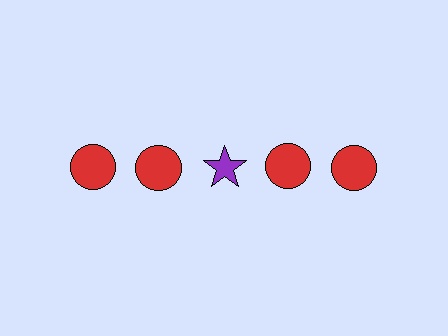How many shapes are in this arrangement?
There are 5 shapes arranged in a grid pattern.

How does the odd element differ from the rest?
It differs in both color (purple instead of red) and shape (star instead of circle).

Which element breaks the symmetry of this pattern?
The purple star in the top row, center column breaks the symmetry. All other shapes are red circles.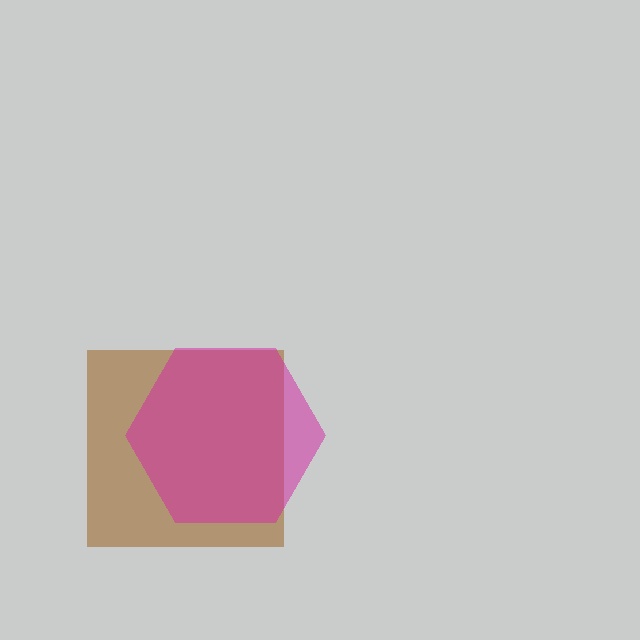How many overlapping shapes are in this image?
There are 2 overlapping shapes in the image.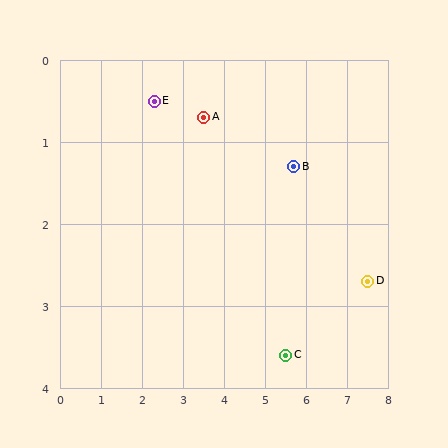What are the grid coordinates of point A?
Point A is at approximately (3.5, 0.7).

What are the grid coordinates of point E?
Point E is at approximately (2.3, 0.5).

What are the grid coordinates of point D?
Point D is at approximately (7.5, 2.7).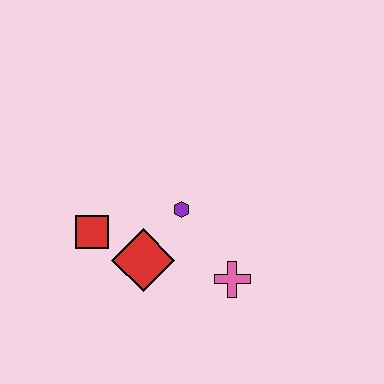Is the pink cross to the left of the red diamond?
No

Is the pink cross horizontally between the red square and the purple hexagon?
No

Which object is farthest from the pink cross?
The red square is farthest from the pink cross.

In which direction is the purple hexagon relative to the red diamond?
The purple hexagon is above the red diamond.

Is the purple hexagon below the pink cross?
No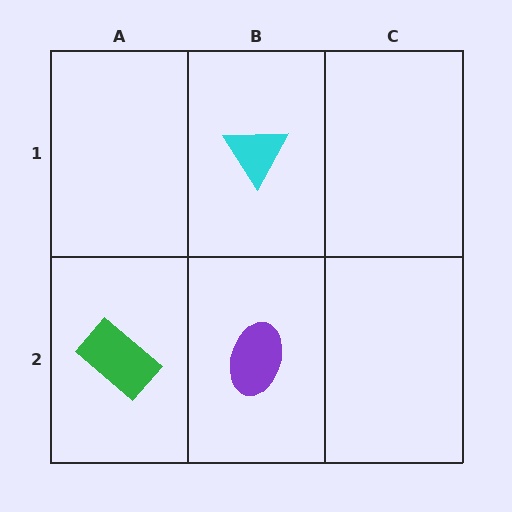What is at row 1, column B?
A cyan triangle.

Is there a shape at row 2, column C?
No, that cell is empty.